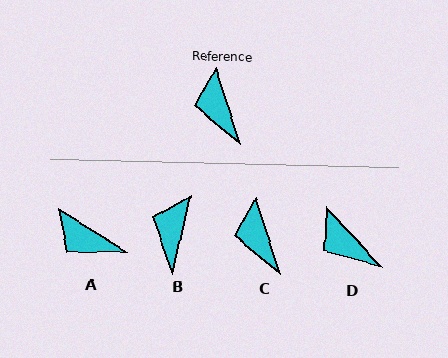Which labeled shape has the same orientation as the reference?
C.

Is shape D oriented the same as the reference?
No, it is off by about 25 degrees.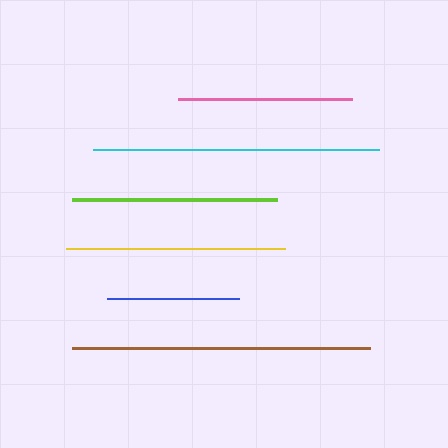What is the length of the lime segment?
The lime segment is approximately 205 pixels long.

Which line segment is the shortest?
The blue line is the shortest at approximately 132 pixels.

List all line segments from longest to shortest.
From longest to shortest: brown, cyan, yellow, lime, pink, blue.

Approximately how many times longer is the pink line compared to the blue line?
The pink line is approximately 1.3 times the length of the blue line.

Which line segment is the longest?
The brown line is the longest at approximately 298 pixels.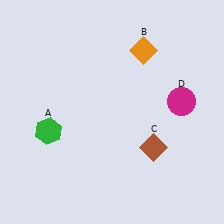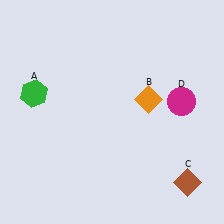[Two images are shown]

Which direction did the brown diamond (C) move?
The brown diamond (C) moved down.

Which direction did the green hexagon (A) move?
The green hexagon (A) moved up.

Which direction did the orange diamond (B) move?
The orange diamond (B) moved down.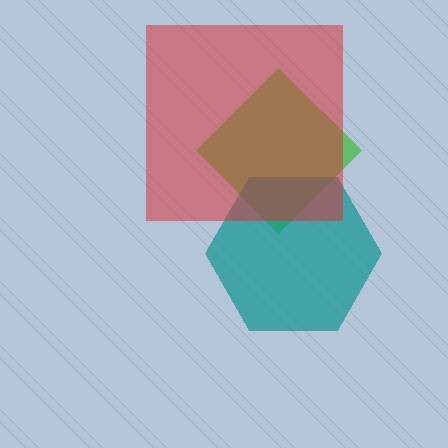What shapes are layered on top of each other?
The layered shapes are: a green diamond, a teal hexagon, a red square.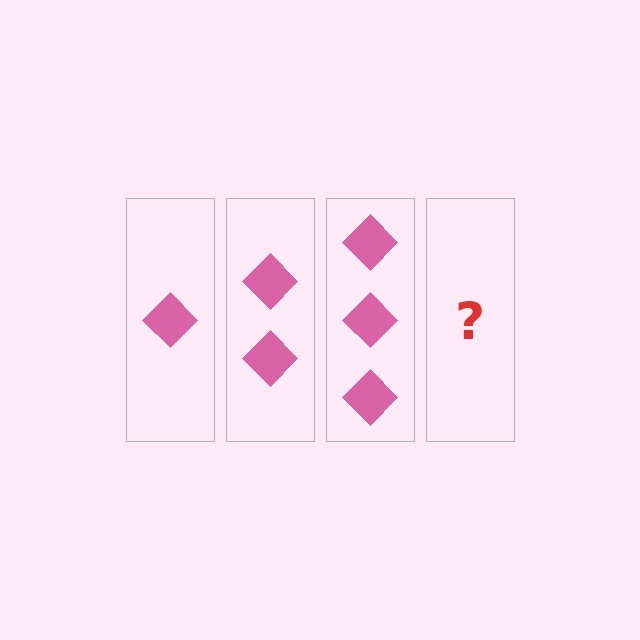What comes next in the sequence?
The next element should be 4 diamonds.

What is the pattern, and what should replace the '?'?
The pattern is that each step adds one more diamond. The '?' should be 4 diamonds.